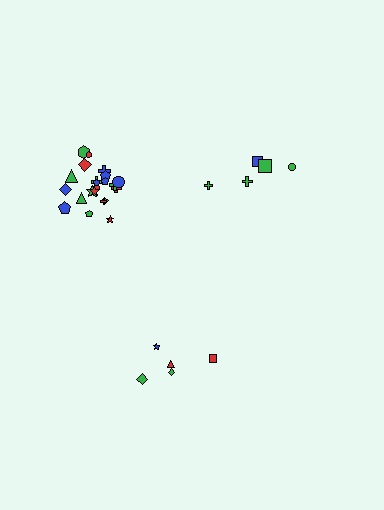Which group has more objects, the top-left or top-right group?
The top-left group.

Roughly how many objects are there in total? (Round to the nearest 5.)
Roughly 30 objects in total.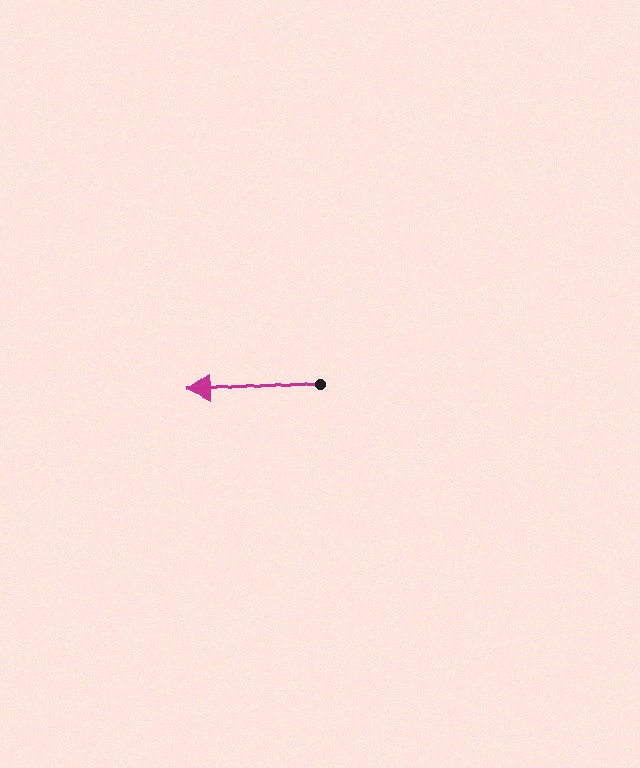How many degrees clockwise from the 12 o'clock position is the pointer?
Approximately 266 degrees.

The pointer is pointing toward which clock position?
Roughly 9 o'clock.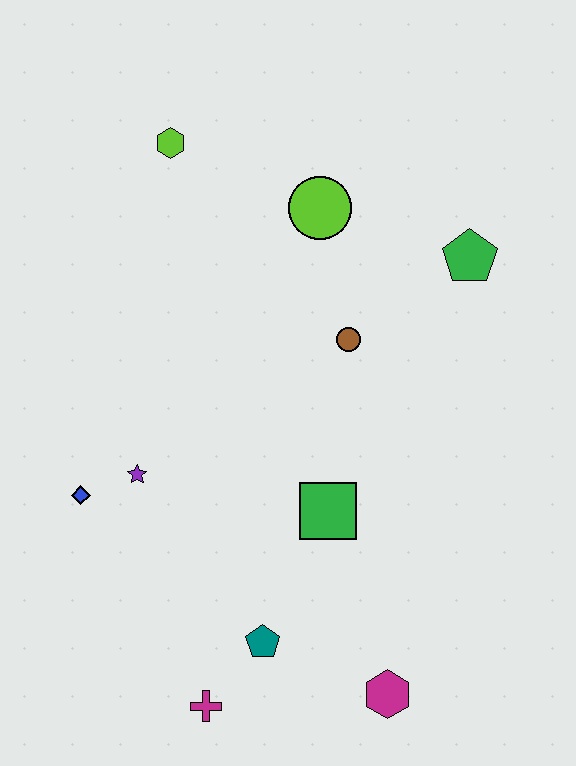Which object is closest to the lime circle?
The brown circle is closest to the lime circle.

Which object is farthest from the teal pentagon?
The lime hexagon is farthest from the teal pentagon.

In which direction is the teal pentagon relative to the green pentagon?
The teal pentagon is below the green pentagon.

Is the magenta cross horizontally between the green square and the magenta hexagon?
No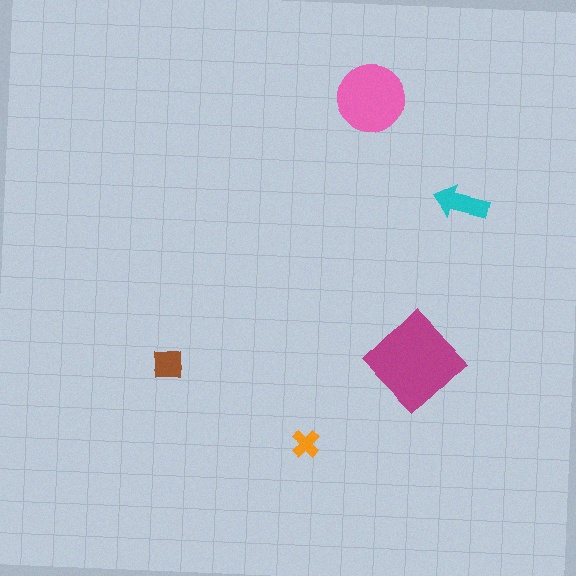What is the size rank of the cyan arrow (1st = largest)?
3rd.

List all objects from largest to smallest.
The magenta diamond, the pink circle, the cyan arrow, the brown square, the orange cross.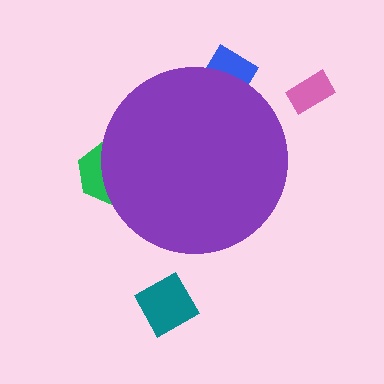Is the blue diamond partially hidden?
Yes, the blue diamond is partially hidden behind the purple circle.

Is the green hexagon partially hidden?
Yes, the green hexagon is partially hidden behind the purple circle.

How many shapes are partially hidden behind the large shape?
2 shapes are partially hidden.